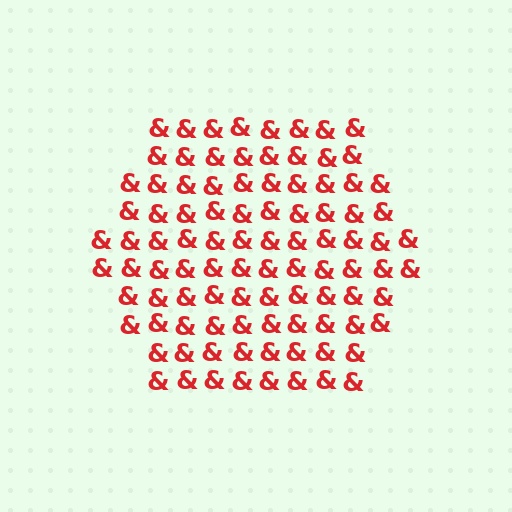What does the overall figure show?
The overall figure shows a hexagon.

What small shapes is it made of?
It is made of small ampersands.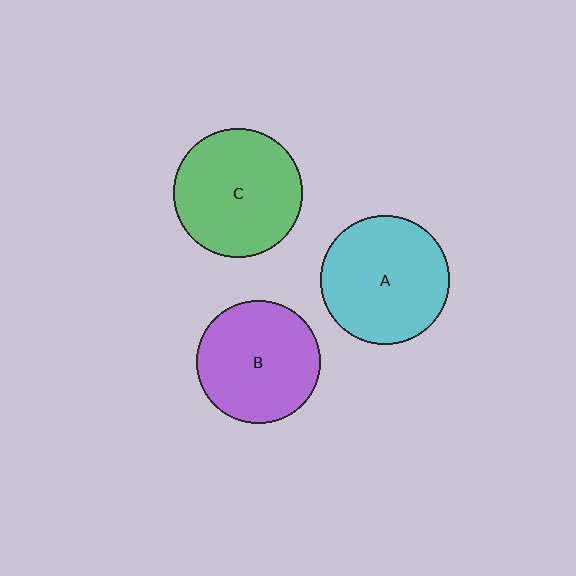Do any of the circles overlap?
No, none of the circles overlap.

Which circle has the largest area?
Circle A (cyan).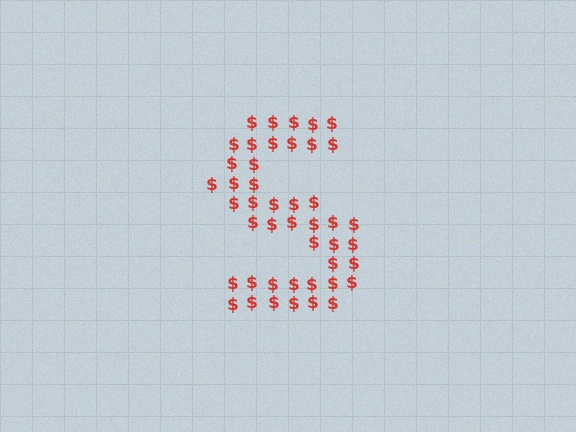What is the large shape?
The large shape is the letter S.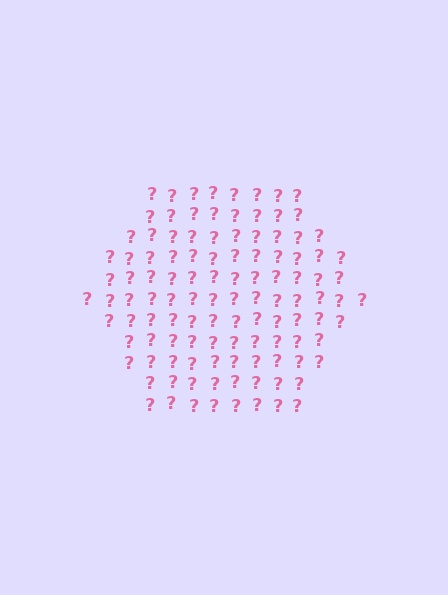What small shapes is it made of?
It is made of small question marks.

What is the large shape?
The large shape is a hexagon.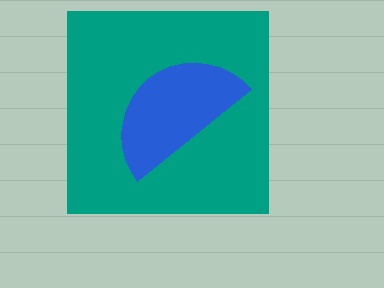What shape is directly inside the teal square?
The blue semicircle.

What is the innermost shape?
The blue semicircle.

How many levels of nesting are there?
2.